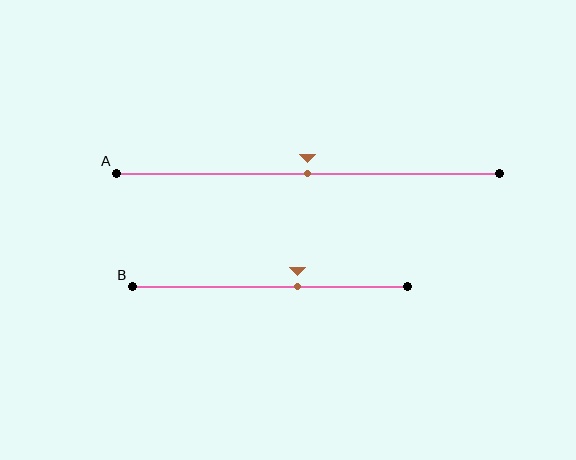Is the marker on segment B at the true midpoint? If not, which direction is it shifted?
No, the marker on segment B is shifted to the right by about 10% of the segment length.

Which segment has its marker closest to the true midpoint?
Segment A has its marker closest to the true midpoint.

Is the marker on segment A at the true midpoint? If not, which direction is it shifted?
Yes, the marker on segment A is at the true midpoint.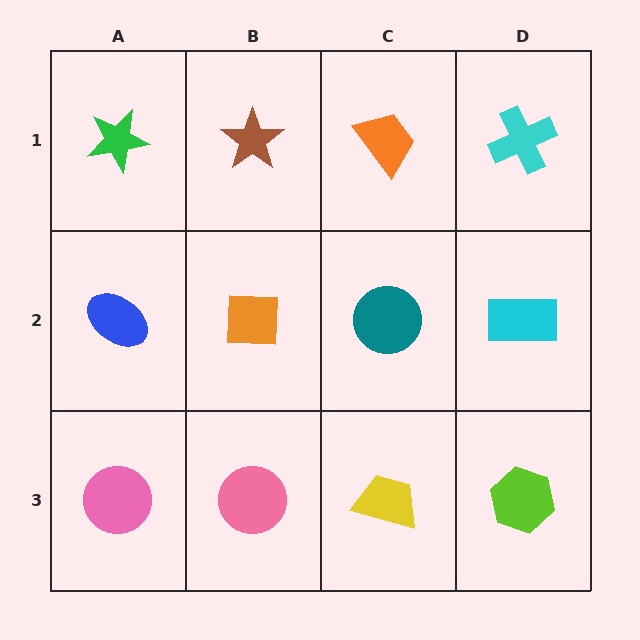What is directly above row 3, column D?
A cyan rectangle.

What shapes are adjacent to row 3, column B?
An orange square (row 2, column B), a pink circle (row 3, column A), a yellow trapezoid (row 3, column C).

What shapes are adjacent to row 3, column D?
A cyan rectangle (row 2, column D), a yellow trapezoid (row 3, column C).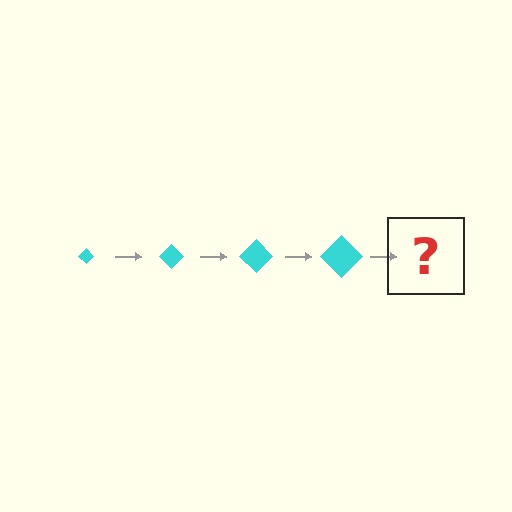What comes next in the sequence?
The next element should be a cyan diamond, larger than the previous one.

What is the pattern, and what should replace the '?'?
The pattern is that the diamond gets progressively larger each step. The '?' should be a cyan diamond, larger than the previous one.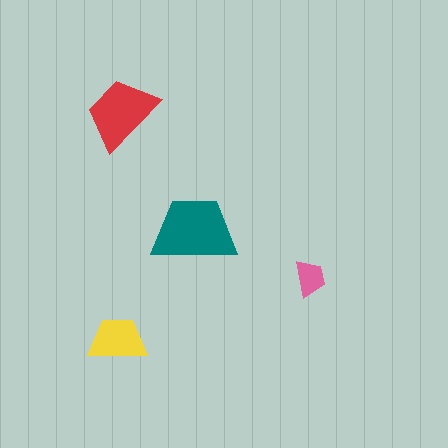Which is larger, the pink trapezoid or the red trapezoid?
The red one.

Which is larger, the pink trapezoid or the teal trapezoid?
The teal one.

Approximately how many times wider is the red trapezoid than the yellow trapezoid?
About 1.5 times wider.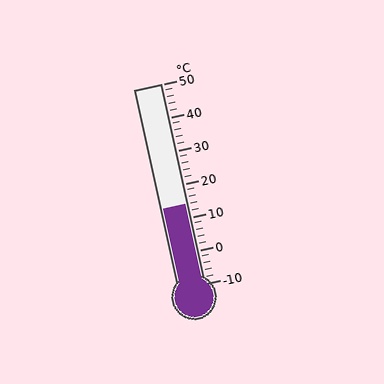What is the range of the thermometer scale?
The thermometer scale ranges from -10°C to 50°C.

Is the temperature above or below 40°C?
The temperature is below 40°C.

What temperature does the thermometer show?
The thermometer shows approximately 14°C.